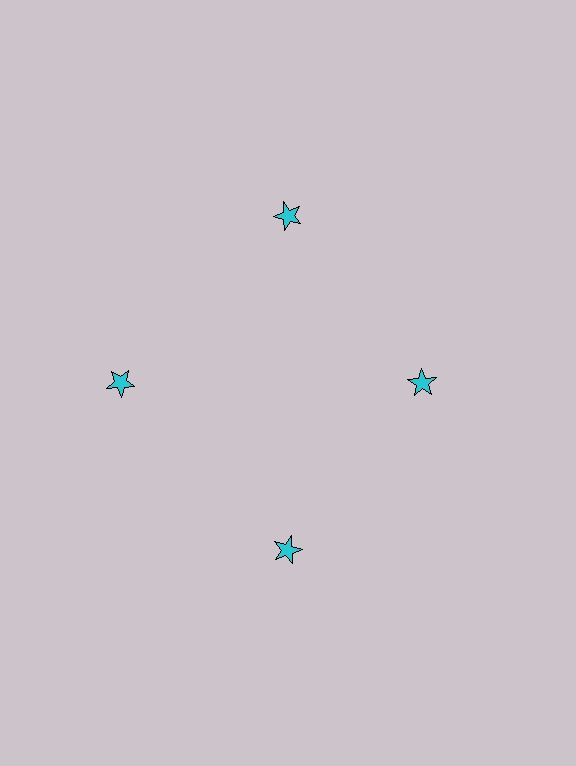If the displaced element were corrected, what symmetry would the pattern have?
It would have 4-fold rotational symmetry — the pattern would map onto itself every 90 degrees.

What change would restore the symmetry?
The symmetry would be restored by moving it outward, back onto the ring so that all 4 stars sit at equal angles and equal distance from the center.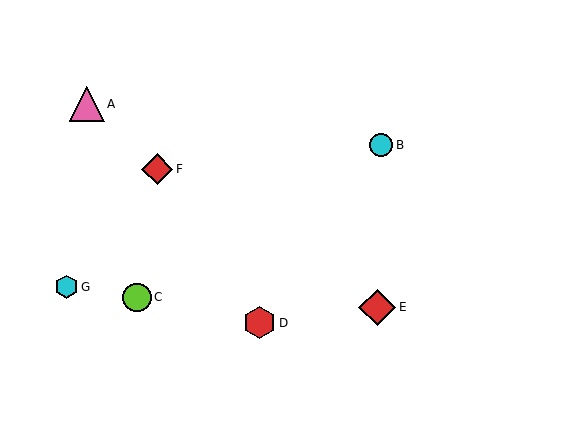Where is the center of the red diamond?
The center of the red diamond is at (377, 307).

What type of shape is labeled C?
Shape C is a lime circle.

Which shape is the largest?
The red diamond (labeled E) is the largest.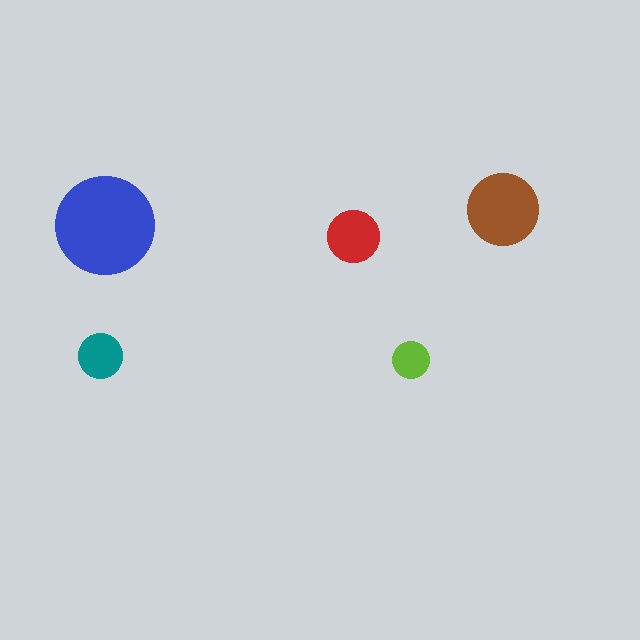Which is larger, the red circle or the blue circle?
The blue one.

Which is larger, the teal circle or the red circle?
The red one.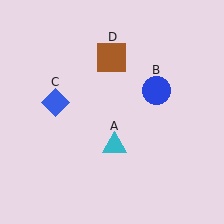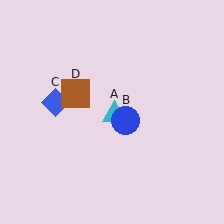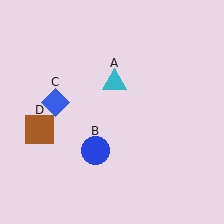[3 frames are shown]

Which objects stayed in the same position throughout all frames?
Blue diamond (object C) remained stationary.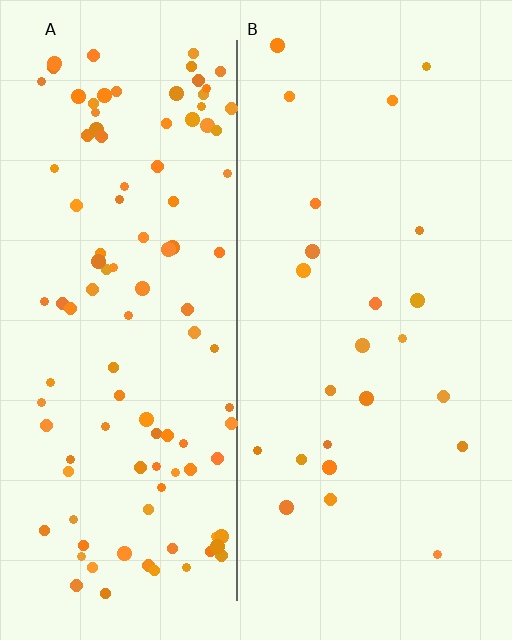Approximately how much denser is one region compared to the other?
Approximately 4.6× — region A over region B.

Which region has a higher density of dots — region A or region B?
A (the left).